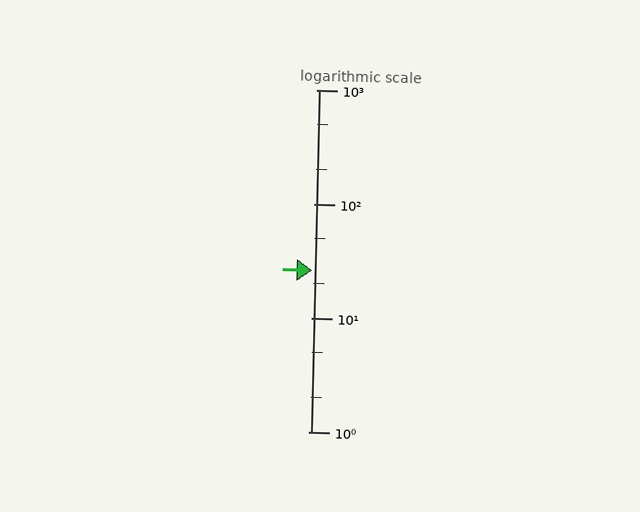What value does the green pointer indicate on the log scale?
The pointer indicates approximately 26.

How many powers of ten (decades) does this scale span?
The scale spans 3 decades, from 1 to 1000.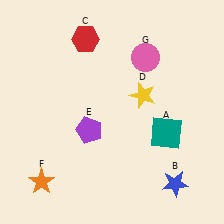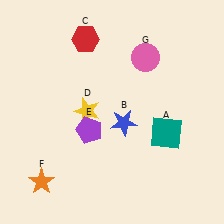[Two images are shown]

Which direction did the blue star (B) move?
The blue star (B) moved up.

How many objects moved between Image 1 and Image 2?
2 objects moved between the two images.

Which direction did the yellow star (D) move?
The yellow star (D) moved left.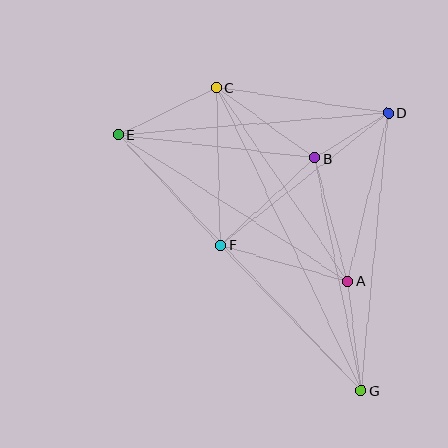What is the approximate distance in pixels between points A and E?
The distance between A and E is approximately 272 pixels.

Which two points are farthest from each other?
Points E and G are farthest from each other.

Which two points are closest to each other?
Points B and D are closest to each other.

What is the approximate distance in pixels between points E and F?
The distance between E and F is approximately 150 pixels.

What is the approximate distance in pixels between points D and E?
The distance between D and E is approximately 270 pixels.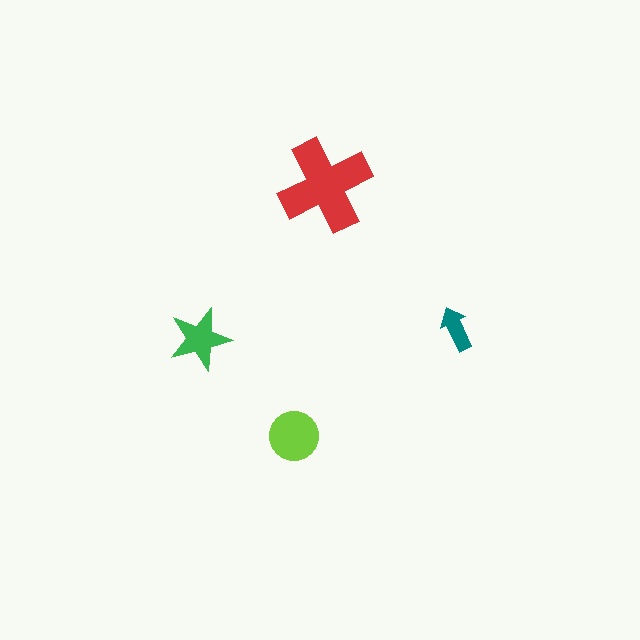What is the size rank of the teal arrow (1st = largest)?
4th.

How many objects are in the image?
There are 4 objects in the image.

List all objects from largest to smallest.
The red cross, the lime circle, the green star, the teal arrow.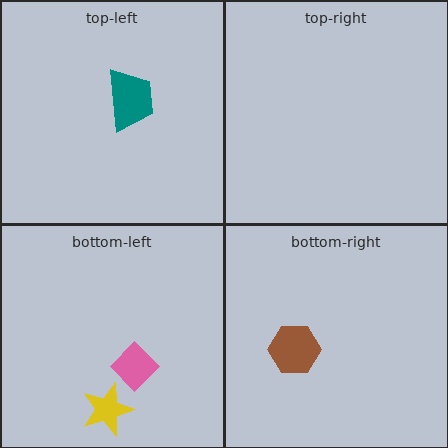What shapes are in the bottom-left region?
The yellow star, the pink diamond.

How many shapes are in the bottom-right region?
1.